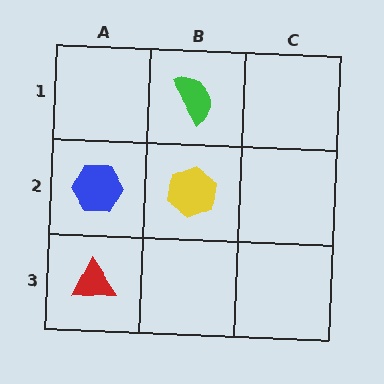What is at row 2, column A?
A blue hexagon.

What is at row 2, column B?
A yellow hexagon.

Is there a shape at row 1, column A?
No, that cell is empty.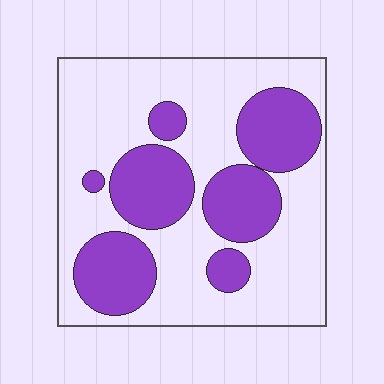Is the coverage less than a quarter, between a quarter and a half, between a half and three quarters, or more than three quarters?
Between a quarter and a half.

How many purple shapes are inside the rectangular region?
7.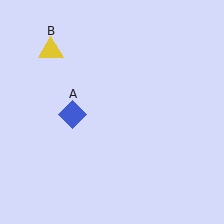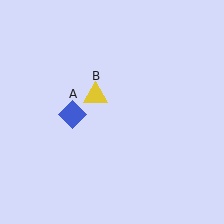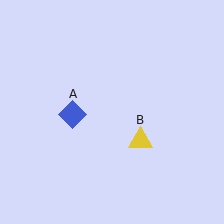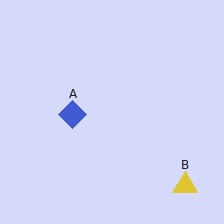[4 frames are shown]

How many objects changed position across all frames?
1 object changed position: yellow triangle (object B).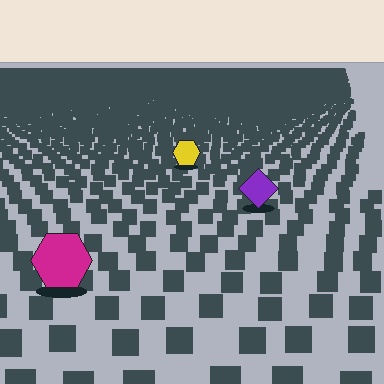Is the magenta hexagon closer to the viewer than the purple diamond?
Yes. The magenta hexagon is closer — you can tell from the texture gradient: the ground texture is coarser near it.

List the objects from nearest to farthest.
From nearest to farthest: the magenta hexagon, the purple diamond, the yellow hexagon.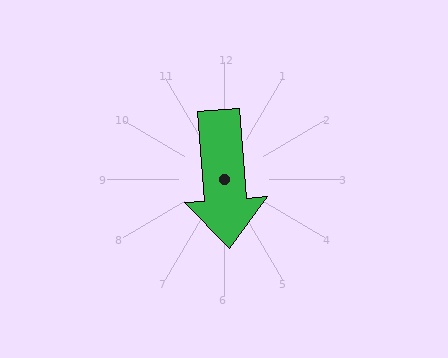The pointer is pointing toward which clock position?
Roughly 6 o'clock.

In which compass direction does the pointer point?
South.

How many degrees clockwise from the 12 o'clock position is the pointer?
Approximately 176 degrees.